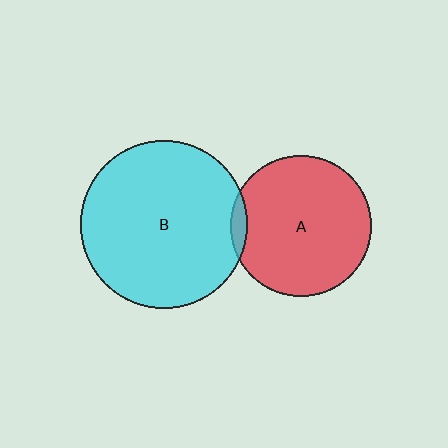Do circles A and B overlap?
Yes.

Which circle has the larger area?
Circle B (cyan).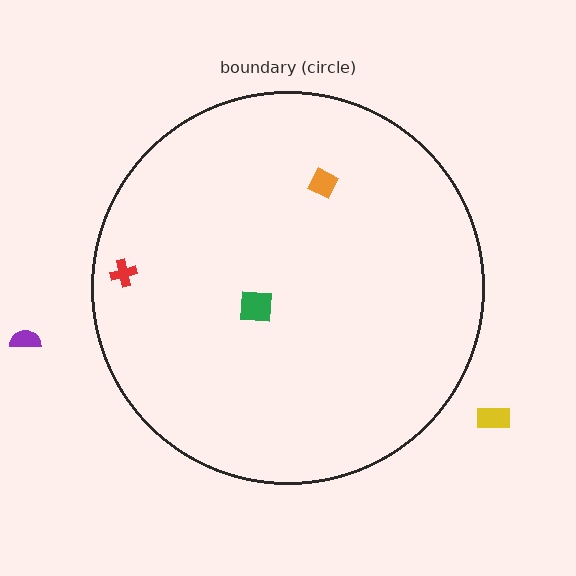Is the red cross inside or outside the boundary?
Inside.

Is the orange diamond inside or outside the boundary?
Inside.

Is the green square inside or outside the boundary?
Inside.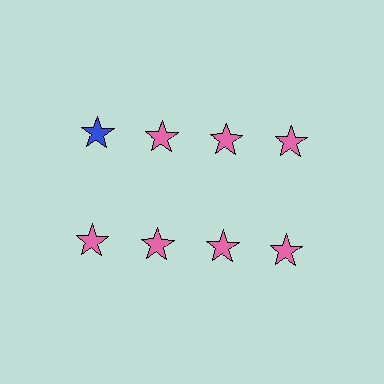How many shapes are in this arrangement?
There are 8 shapes arranged in a grid pattern.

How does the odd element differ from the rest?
It has a different color: blue instead of pink.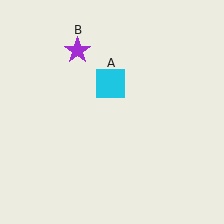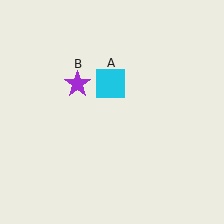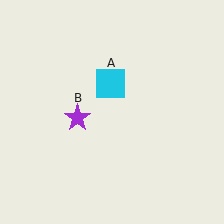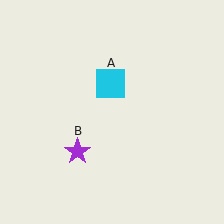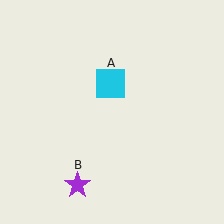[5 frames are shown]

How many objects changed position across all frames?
1 object changed position: purple star (object B).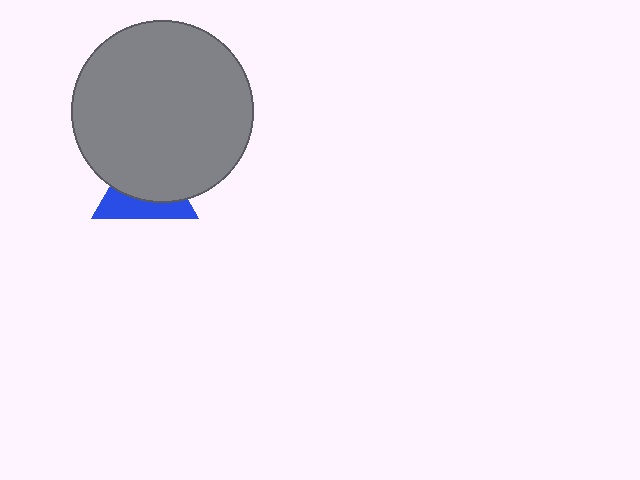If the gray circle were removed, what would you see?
You would see the complete blue triangle.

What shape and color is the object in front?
The object in front is a gray circle.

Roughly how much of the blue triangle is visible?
A small part of it is visible (roughly 39%).